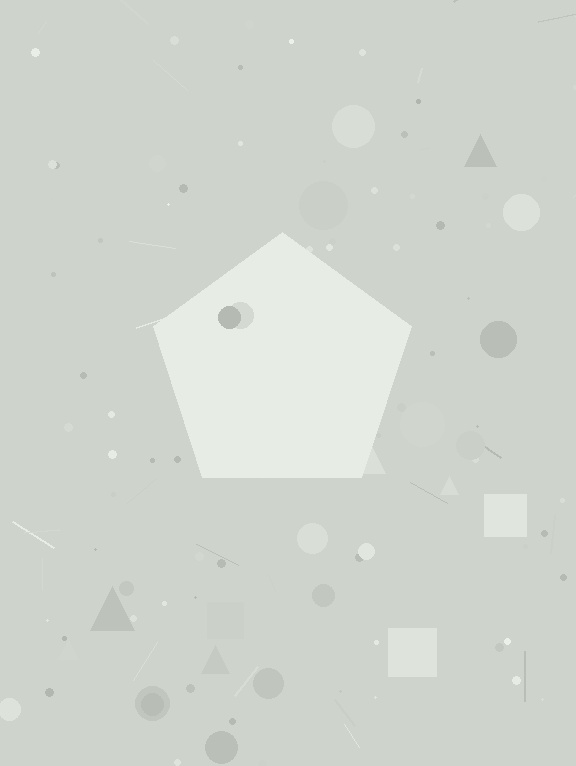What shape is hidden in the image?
A pentagon is hidden in the image.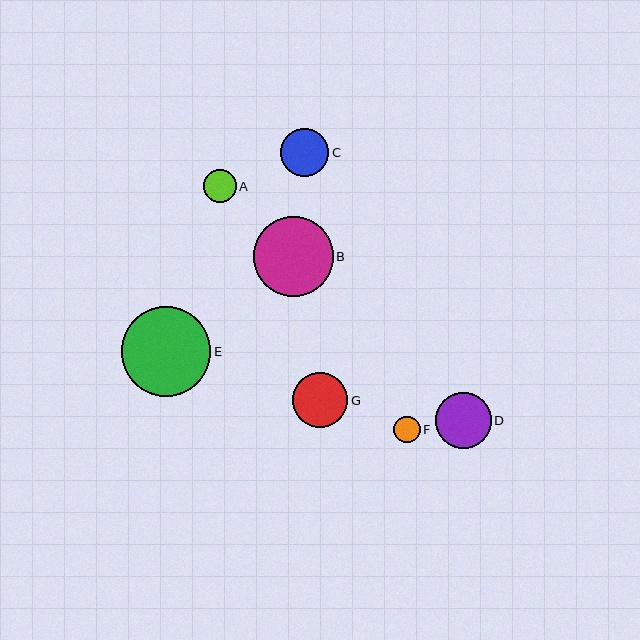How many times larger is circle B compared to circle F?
Circle B is approximately 3.0 times the size of circle F.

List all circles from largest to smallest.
From largest to smallest: E, B, G, D, C, A, F.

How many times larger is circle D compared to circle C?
Circle D is approximately 1.2 times the size of circle C.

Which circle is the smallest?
Circle F is the smallest with a size of approximately 26 pixels.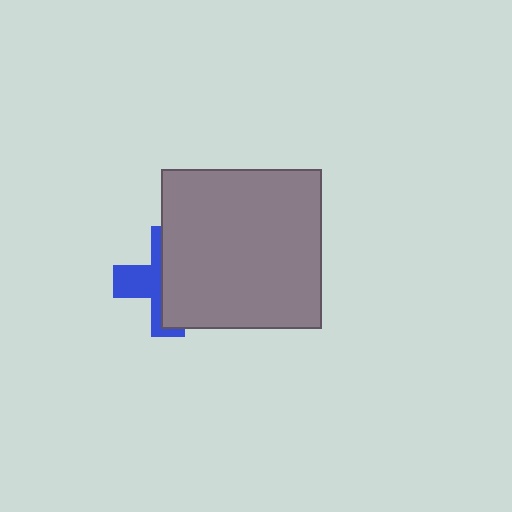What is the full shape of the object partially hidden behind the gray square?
The partially hidden object is a blue cross.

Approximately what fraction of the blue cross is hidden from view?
Roughly 59% of the blue cross is hidden behind the gray square.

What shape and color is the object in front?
The object in front is a gray square.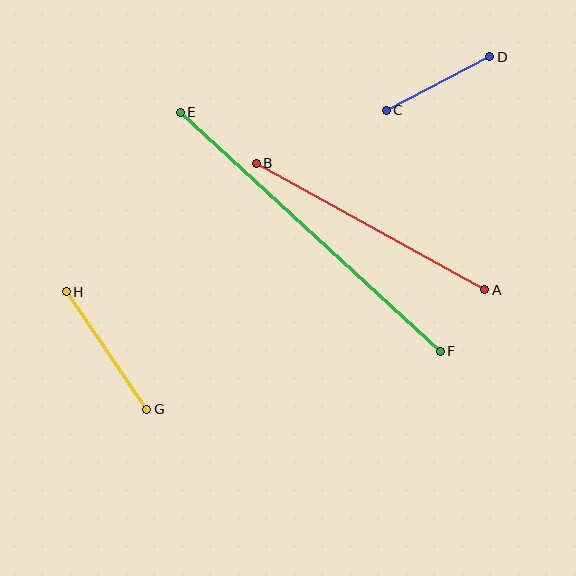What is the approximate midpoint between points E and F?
The midpoint is at approximately (310, 232) pixels.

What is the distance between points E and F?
The distance is approximately 353 pixels.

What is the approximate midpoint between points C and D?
The midpoint is at approximately (438, 84) pixels.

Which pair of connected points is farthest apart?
Points E and F are farthest apart.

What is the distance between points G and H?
The distance is approximately 142 pixels.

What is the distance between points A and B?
The distance is approximately 261 pixels.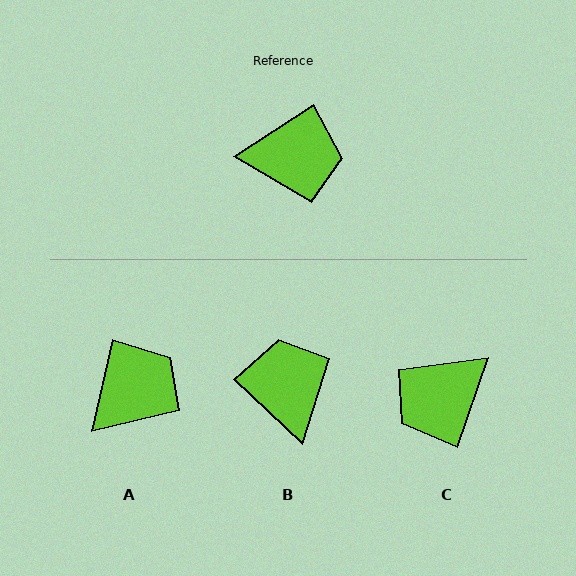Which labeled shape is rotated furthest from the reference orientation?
C, about 142 degrees away.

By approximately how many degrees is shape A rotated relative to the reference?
Approximately 44 degrees counter-clockwise.